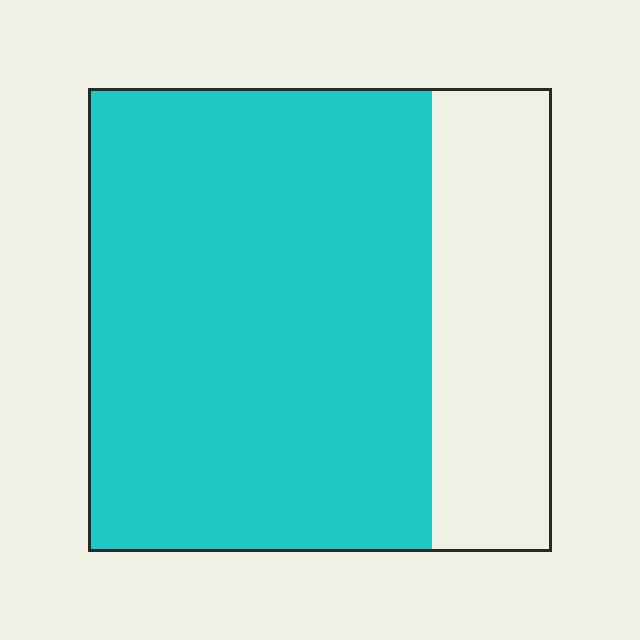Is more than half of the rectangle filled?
Yes.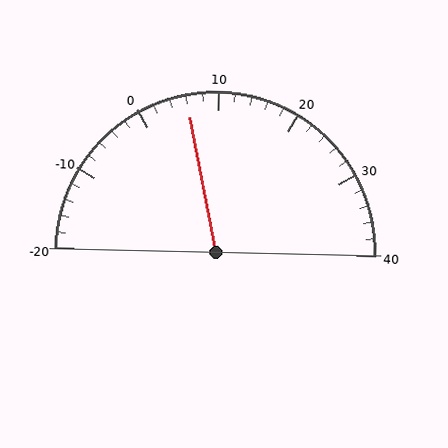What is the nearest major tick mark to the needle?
The nearest major tick mark is 10.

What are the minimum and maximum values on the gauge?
The gauge ranges from -20 to 40.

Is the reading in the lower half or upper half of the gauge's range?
The reading is in the lower half of the range (-20 to 40).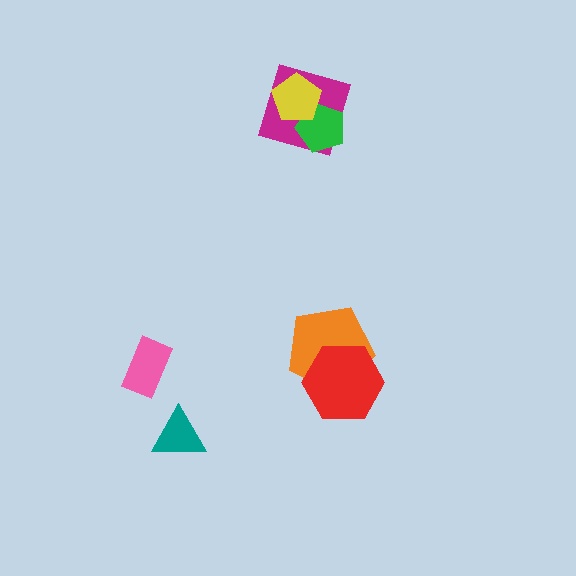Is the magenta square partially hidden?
Yes, it is partially covered by another shape.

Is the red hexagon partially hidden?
No, no other shape covers it.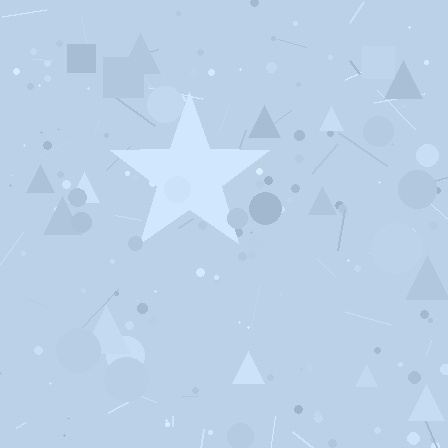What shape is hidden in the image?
A star is hidden in the image.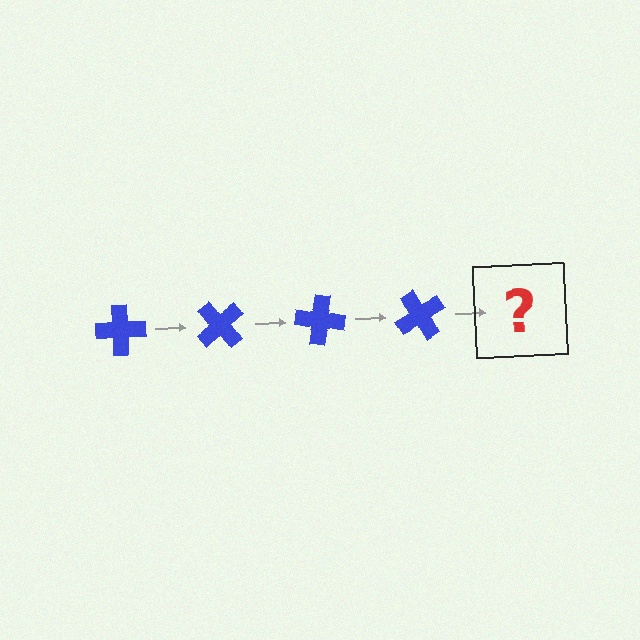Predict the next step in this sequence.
The next step is a blue cross rotated 200 degrees.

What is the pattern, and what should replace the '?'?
The pattern is that the cross rotates 50 degrees each step. The '?' should be a blue cross rotated 200 degrees.